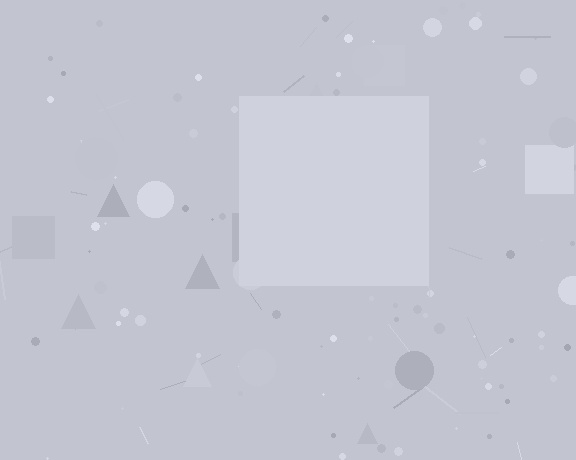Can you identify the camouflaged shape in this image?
The camouflaged shape is a square.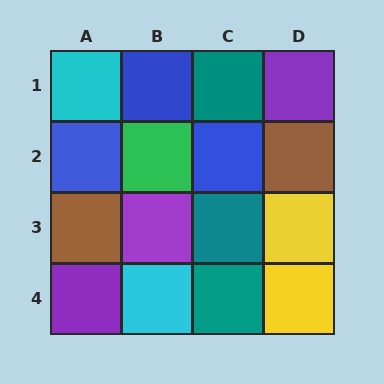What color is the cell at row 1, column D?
Purple.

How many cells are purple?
3 cells are purple.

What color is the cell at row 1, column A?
Cyan.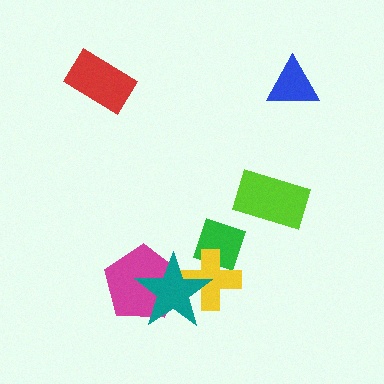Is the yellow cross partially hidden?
Yes, it is partially covered by another shape.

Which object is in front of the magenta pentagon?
The teal star is in front of the magenta pentagon.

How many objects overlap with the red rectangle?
0 objects overlap with the red rectangle.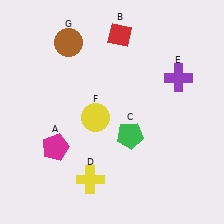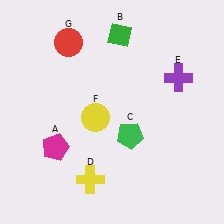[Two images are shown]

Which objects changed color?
B changed from red to green. G changed from brown to red.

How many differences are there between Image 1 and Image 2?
There are 2 differences between the two images.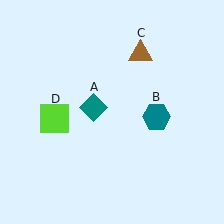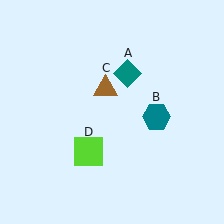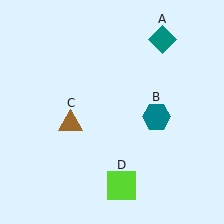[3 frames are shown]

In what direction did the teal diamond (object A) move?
The teal diamond (object A) moved up and to the right.